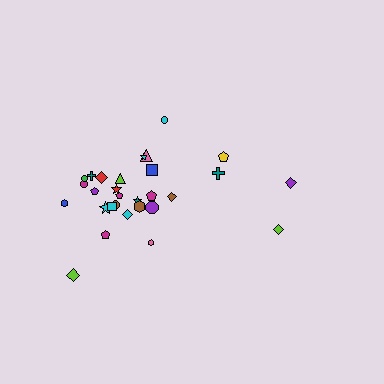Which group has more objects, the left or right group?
The left group.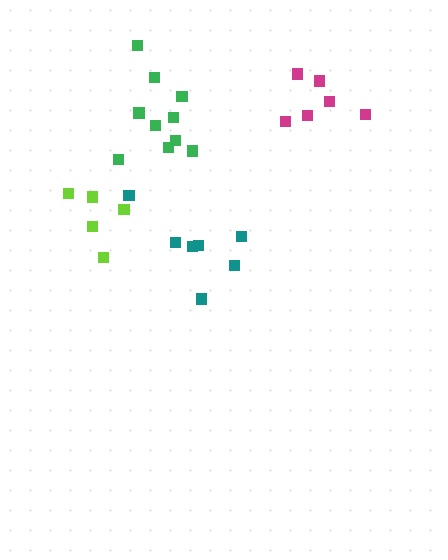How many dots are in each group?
Group 1: 6 dots, Group 2: 5 dots, Group 3: 10 dots, Group 4: 7 dots (28 total).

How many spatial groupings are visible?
There are 4 spatial groupings.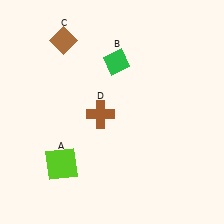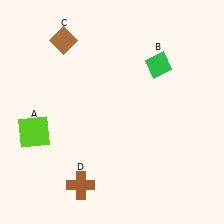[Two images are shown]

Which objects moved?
The objects that moved are: the lime square (A), the green diamond (B), the brown cross (D).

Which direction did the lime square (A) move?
The lime square (A) moved up.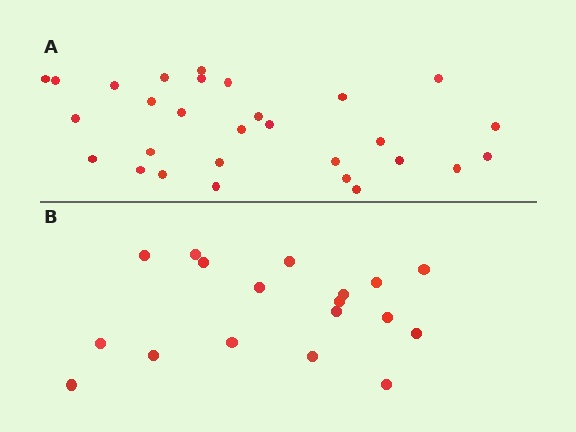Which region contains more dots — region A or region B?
Region A (the top region) has more dots.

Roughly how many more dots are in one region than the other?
Region A has roughly 12 or so more dots than region B.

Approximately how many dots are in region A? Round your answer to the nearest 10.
About 30 dots. (The exact count is 29, which rounds to 30.)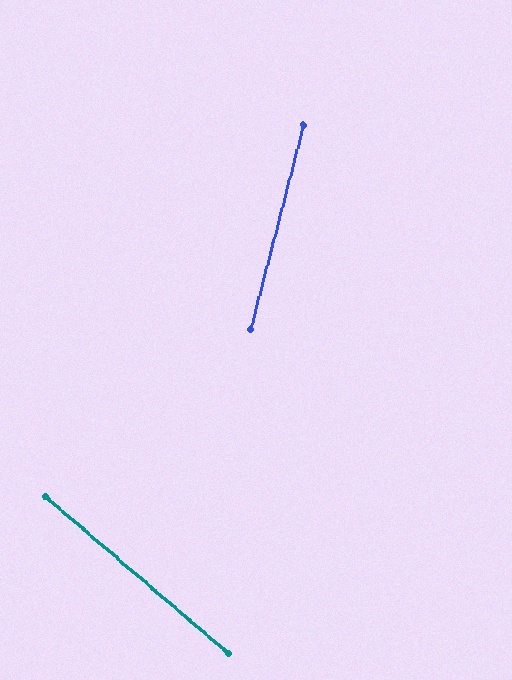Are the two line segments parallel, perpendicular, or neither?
Neither parallel nor perpendicular — they differ by about 64°.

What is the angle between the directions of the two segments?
Approximately 64 degrees.